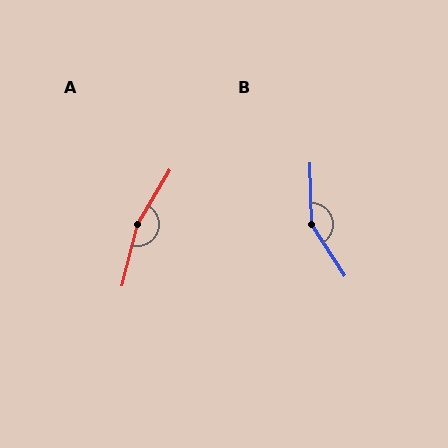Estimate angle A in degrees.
Approximately 164 degrees.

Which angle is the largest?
A, at approximately 164 degrees.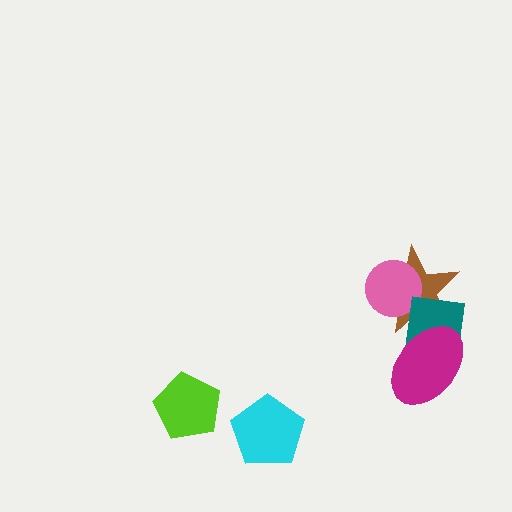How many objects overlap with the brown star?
3 objects overlap with the brown star.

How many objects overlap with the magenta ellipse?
2 objects overlap with the magenta ellipse.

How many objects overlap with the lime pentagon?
0 objects overlap with the lime pentagon.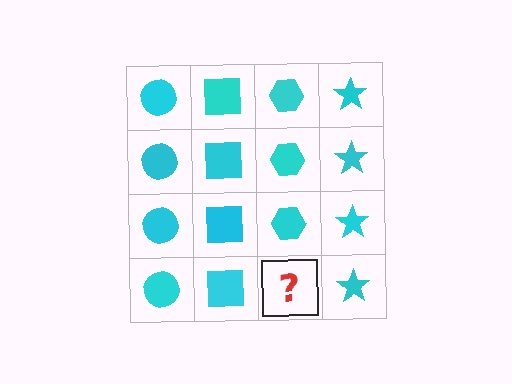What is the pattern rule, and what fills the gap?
The rule is that each column has a consistent shape. The gap should be filled with a cyan hexagon.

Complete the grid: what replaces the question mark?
The question mark should be replaced with a cyan hexagon.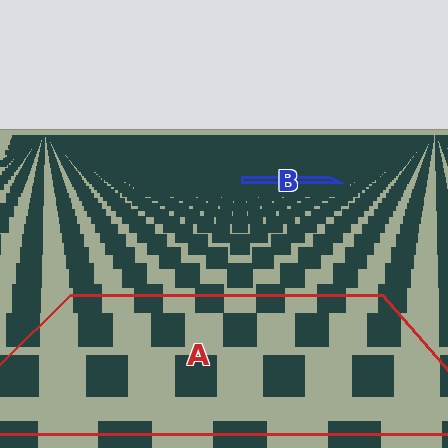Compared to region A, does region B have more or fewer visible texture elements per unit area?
Region B has more texture elements per unit area — they are packed more densely because it is farther away.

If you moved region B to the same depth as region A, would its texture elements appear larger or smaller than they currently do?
They would appear larger. At a closer depth, the same texture elements are projected at a bigger on-screen size.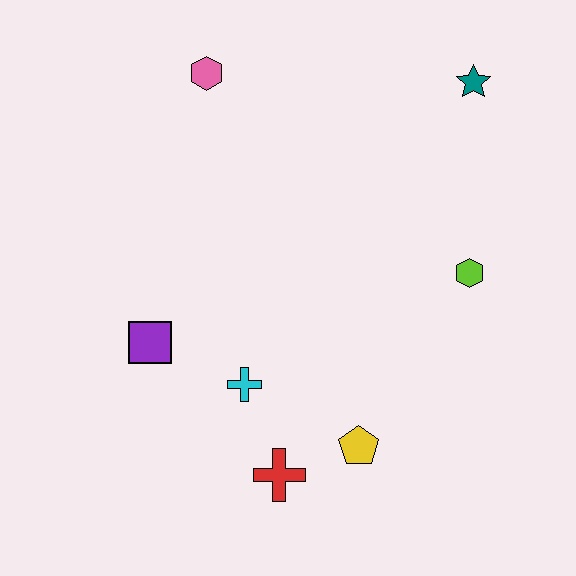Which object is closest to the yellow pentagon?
The red cross is closest to the yellow pentagon.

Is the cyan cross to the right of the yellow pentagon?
No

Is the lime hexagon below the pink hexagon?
Yes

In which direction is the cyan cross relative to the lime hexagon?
The cyan cross is to the left of the lime hexagon.